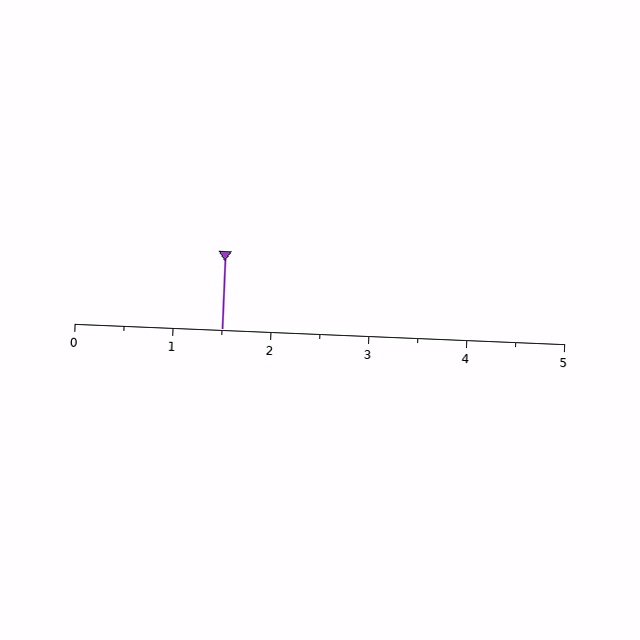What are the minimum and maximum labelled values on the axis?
The axis runs from 0 to 5.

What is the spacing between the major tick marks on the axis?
The major ticks are spaced 1 apart.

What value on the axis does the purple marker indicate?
The marker indicates approximately 1.5.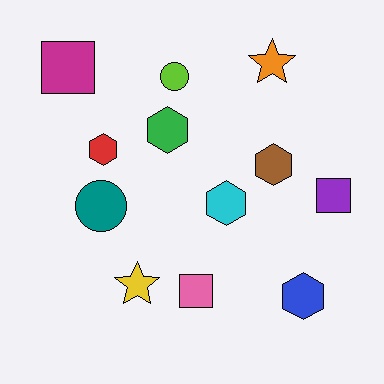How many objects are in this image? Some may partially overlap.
There are 12 objects.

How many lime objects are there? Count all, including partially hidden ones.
There is 1 lime object.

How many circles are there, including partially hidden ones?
There are 2 circles.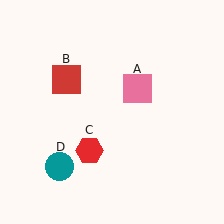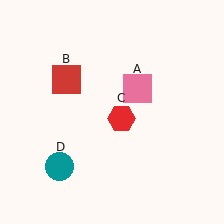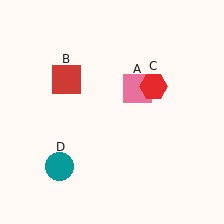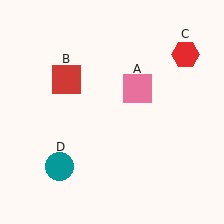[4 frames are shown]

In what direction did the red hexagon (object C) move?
The red hexagon (object C) moved up and to the right.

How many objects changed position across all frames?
1 object changed position: red hexagon (object C).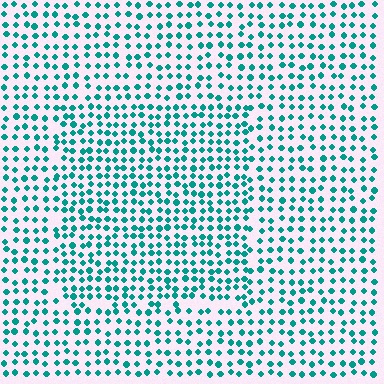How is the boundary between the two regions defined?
The boundary is defined by a change in element density (approximately 1.4x ratio). All elements are the same color, size, and shape.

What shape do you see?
I see a rectangle.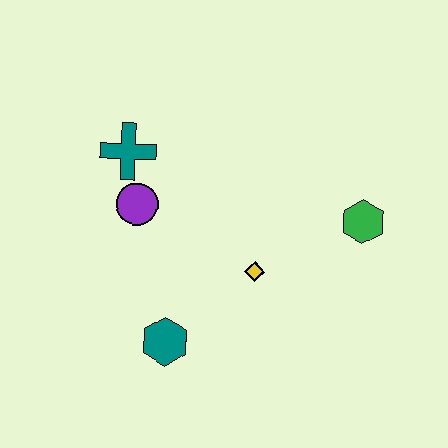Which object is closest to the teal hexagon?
The yellow diamond is closest to the teal hexagon.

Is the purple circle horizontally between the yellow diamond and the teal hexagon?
No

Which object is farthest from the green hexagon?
The teal cross is farthest from the green hexagon.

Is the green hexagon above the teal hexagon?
Yes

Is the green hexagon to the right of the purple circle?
Yes